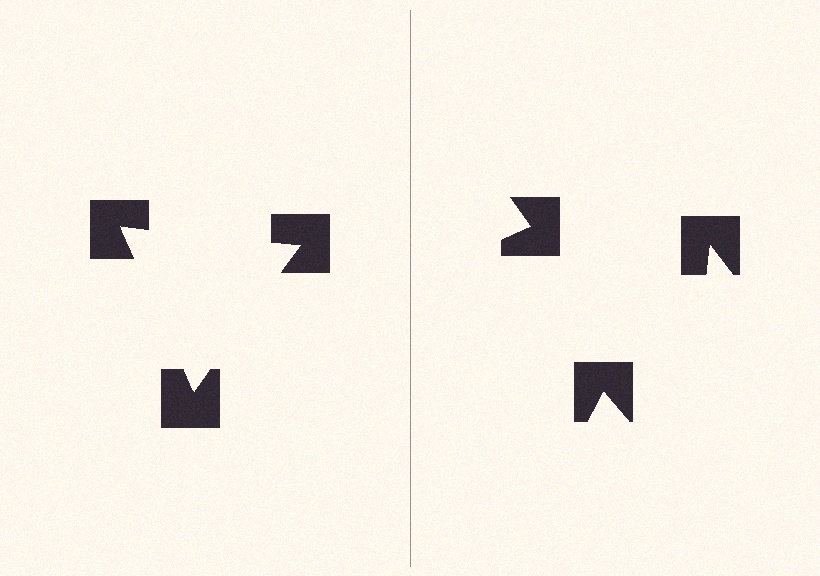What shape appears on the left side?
An illusory triangle.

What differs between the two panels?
The notched squares are positioned identically on both sides; only the wedge orientations differ. On the left they align to a triangle; on the right they are misaligned.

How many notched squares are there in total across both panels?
6 — 3 on each side.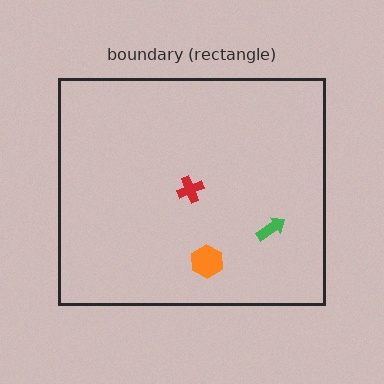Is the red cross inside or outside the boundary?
Inside.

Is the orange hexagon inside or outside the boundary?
Inside.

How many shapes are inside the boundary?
3 inside, 0 outside.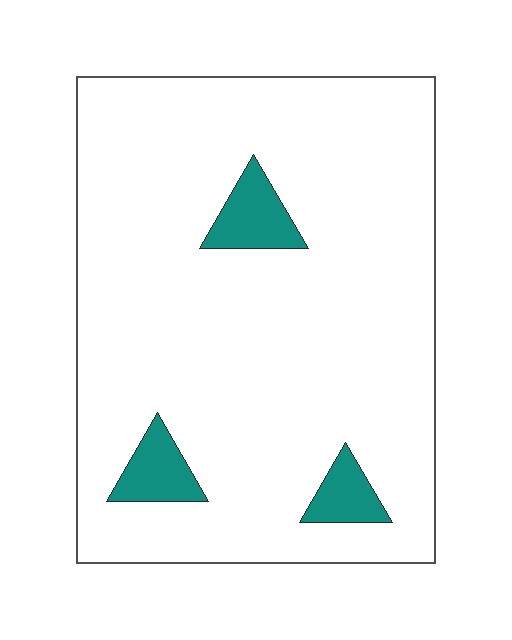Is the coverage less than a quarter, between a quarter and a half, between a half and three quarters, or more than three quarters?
Less than a quarter.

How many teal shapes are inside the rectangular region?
3.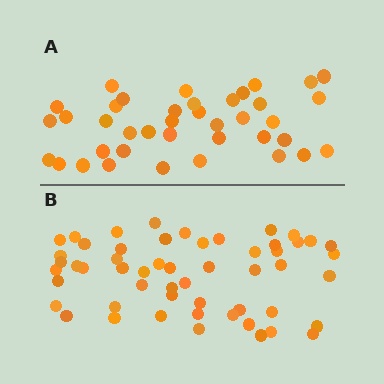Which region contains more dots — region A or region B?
Region B (the bottom region) has more dots.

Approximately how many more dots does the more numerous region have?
Region B has approximately 15 more dots than region A.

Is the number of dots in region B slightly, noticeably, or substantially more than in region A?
Region B has noticeably more, but not dramatically so. The ratio is roughly 1.4 to 1.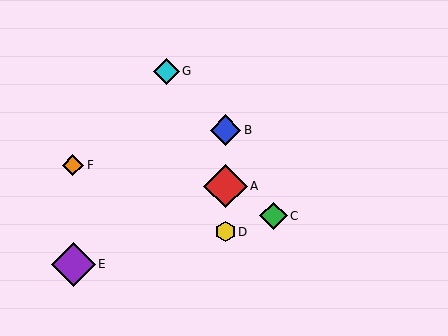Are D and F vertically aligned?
No, D is at x≈225 and F is at x≈73.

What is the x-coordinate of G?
Object G is at x≈166.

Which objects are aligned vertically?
Objects A, B, D are aligned vertically.